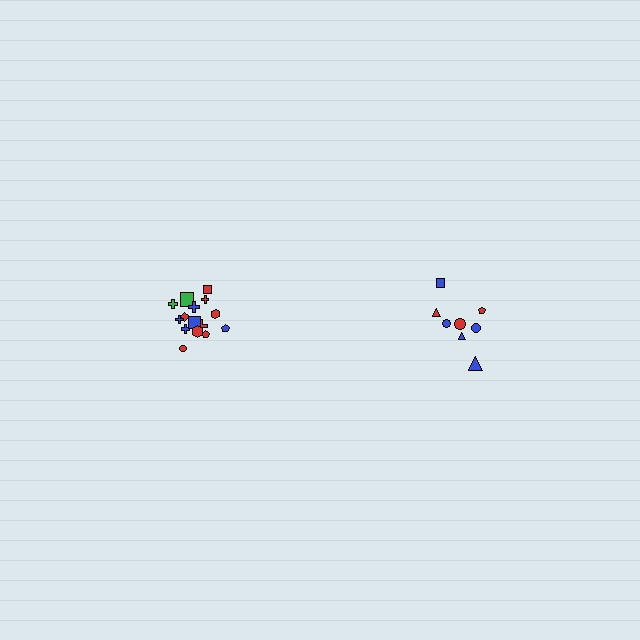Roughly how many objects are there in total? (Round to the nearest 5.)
Roughly 25 objects in total.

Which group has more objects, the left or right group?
The left group.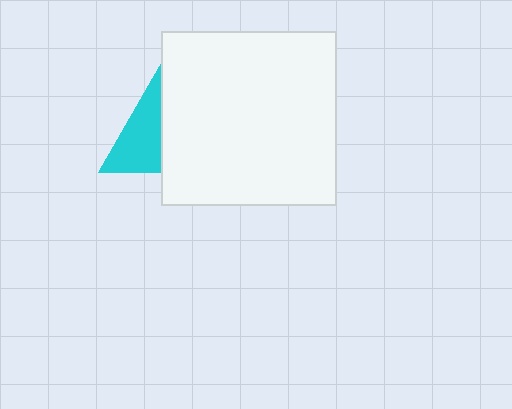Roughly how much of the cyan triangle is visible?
A small part of it is visible (roughly 42%).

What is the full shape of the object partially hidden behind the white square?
The partially hidden object is a cyan triangle.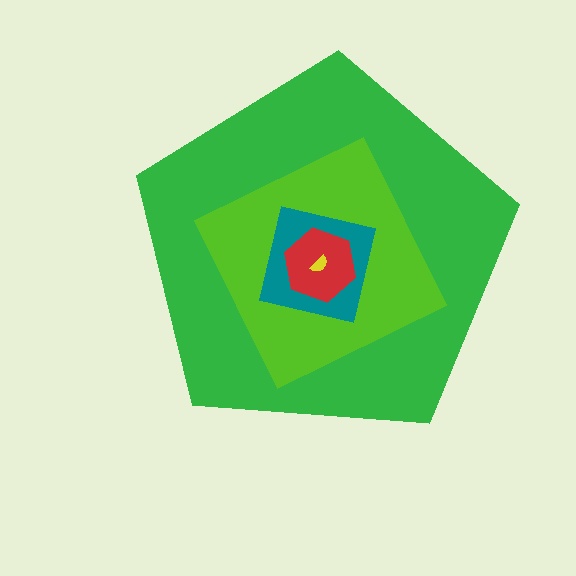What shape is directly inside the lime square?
The teal square.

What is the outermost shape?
The green pentagon.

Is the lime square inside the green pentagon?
Yes.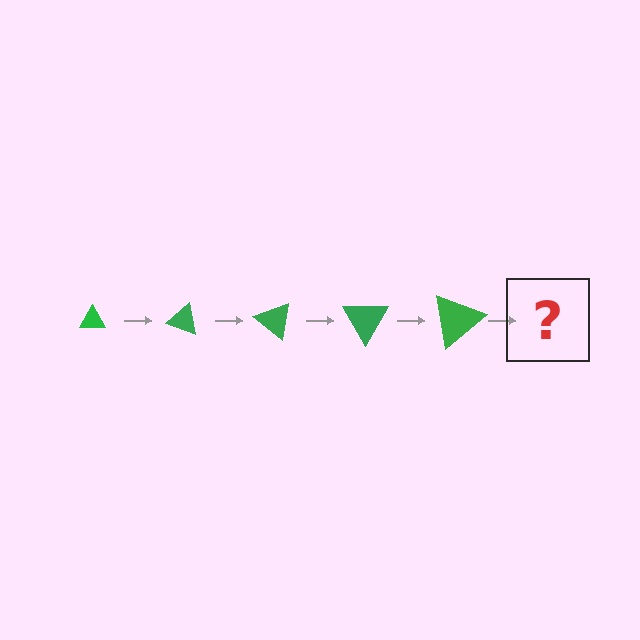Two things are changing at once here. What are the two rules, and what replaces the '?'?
The two rules are that the triangle grows larger each step and it rotates 20 degrees each step. The '?' should be a triangle, larger than the previous one and rotated 100 degrees from the start.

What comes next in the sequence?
The next element should be a triangle, larger than the previous one and rotated 100 degrees from the start.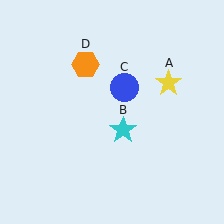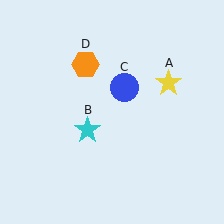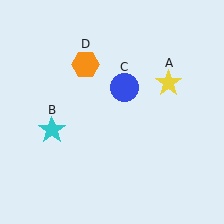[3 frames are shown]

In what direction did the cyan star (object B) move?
The cyan star (object B) moved left.